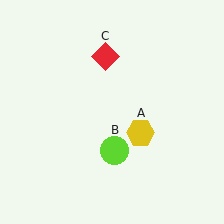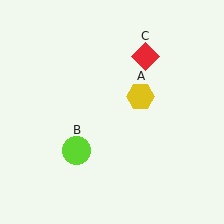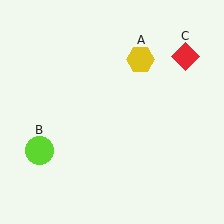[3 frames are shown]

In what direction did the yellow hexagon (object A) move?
The yellow hexagon (object A) moved up.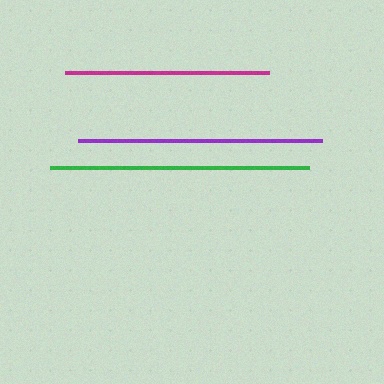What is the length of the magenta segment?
The magenta segment is approximately 204 pixels long.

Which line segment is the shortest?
The magenta line is the shortest at approximately 204 pixels.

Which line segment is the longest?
The green line is the longest at approximately 259 pixels.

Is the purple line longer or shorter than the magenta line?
The purple line is longer than the magenta line.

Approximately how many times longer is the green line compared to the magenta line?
The green line is approximately 1.3 times the length of the magenta line.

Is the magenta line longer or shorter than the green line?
The green line is longer than the magenta line.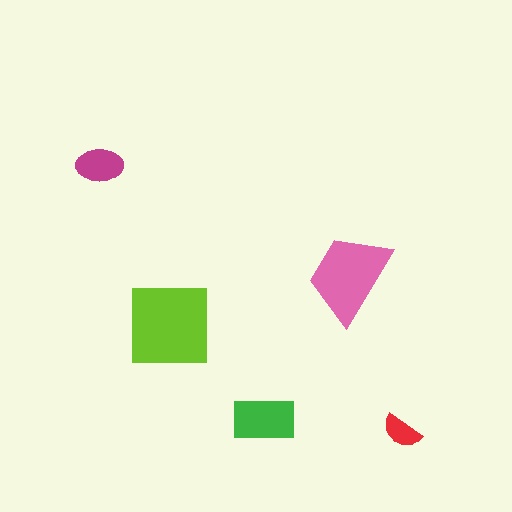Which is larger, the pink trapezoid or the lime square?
The lime square.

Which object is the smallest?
The red semicircle.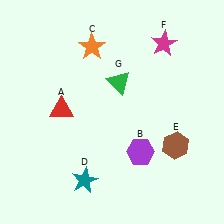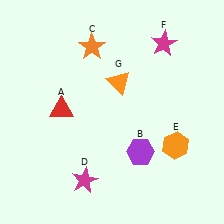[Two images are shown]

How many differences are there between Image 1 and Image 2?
There are 3 differences between the two images.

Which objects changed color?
D changed from teal to magenta. E changed from brown to orange. G changed from green to orange.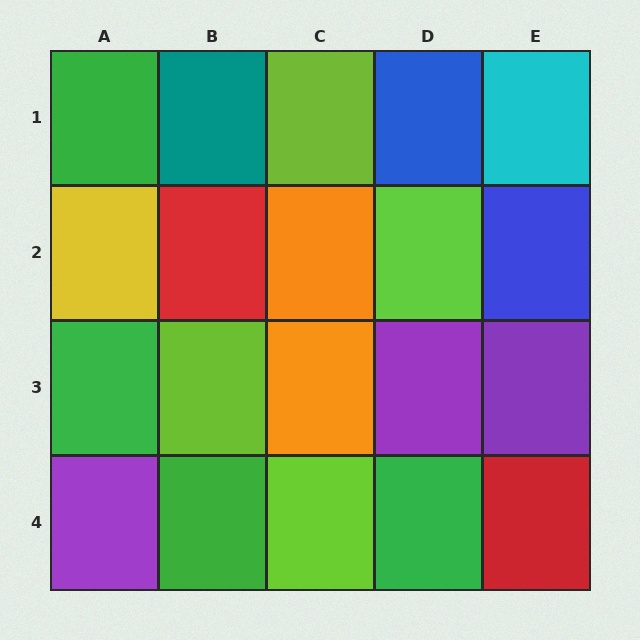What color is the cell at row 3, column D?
Purple.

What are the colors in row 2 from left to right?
Yellow, red, orange, lime, blue.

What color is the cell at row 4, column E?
Red.